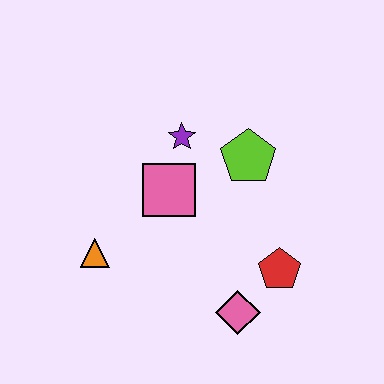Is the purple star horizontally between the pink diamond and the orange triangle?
Yes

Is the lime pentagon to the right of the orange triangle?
Yes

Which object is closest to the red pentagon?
The pink diamond is closest to the red pentagon.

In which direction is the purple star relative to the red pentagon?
The purple star is above the red pentagon.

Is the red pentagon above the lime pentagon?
No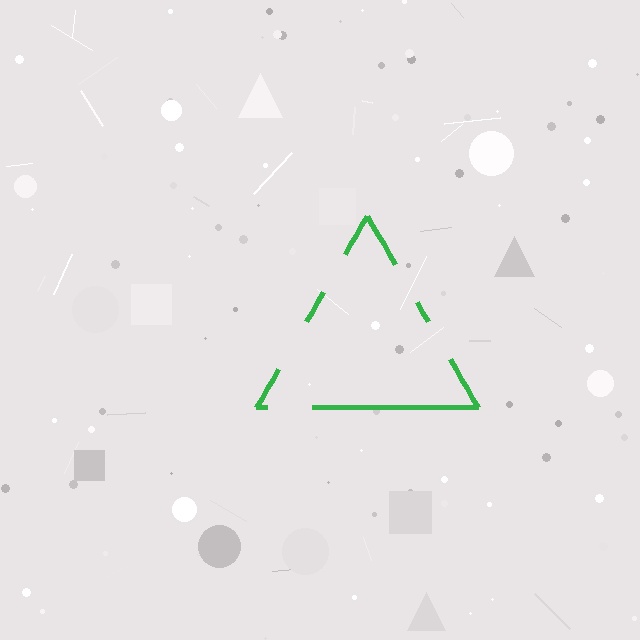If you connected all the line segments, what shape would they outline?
They would outline a triangle.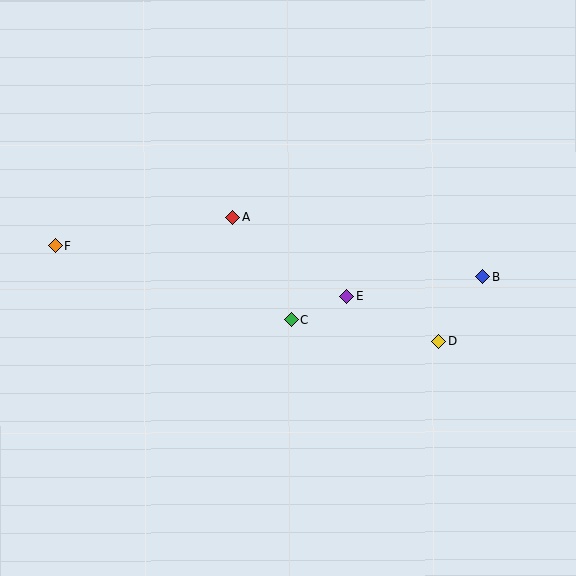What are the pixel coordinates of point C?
Point C is at (291, 320).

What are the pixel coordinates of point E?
Point E is at (347, 296).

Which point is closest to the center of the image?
Point C at (291, 320) is closest to the center.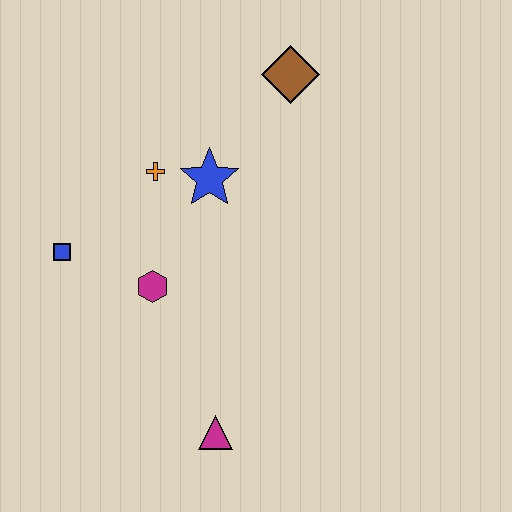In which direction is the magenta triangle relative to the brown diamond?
The magenta triangle is below the brown diamond.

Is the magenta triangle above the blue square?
No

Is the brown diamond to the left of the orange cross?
No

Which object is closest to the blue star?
The orange cross is closest to the blue star.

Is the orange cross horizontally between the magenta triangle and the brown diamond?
No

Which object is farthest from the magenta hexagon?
The brown diamond is farthest from the magenta hexagon.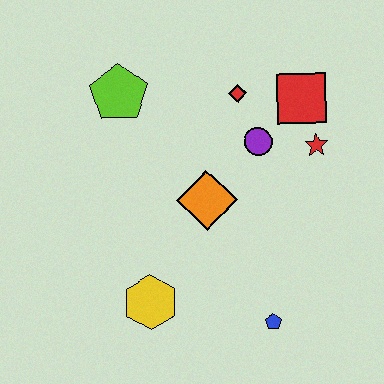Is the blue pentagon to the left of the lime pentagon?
No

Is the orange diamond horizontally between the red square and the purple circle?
No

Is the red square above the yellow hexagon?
Yes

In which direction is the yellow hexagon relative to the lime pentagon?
The yellow hexagon is below the lime pentagon.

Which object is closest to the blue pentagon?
The yellow hexagon is closest to the blue pentagon.